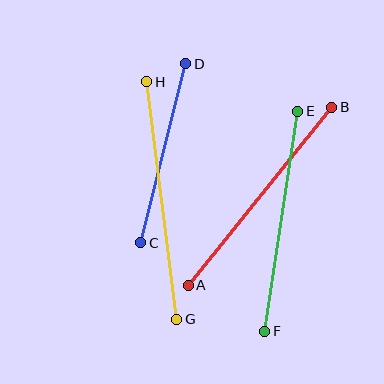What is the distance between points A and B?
The distance is approximately 228 pixels.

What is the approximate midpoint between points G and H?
The midpoint is at approximately (162, 200) pixels.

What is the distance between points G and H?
The distance is approximately 239 pixels.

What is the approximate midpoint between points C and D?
The midpoint is at approximately (163, 153) pixels.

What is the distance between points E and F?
The distance is approximately 222 pixels.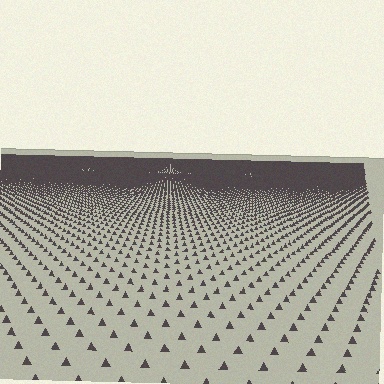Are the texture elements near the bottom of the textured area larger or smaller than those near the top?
Larger. Near the bottom, elements are closer to the viewer and appear at a bigger on-screen size.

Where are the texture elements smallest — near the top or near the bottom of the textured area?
Near the top.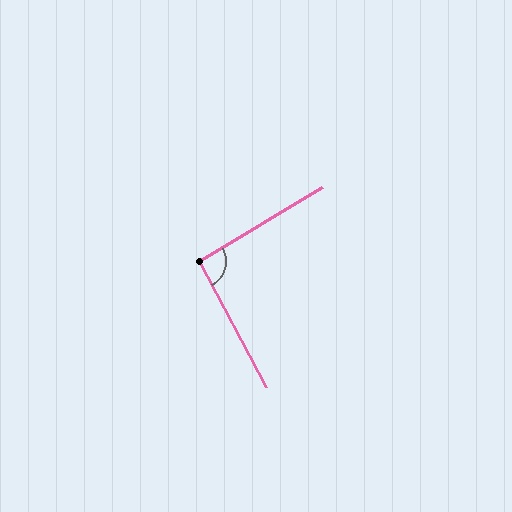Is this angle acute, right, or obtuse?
It is approximately a right angle.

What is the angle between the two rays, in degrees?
Approximately 93 degrees.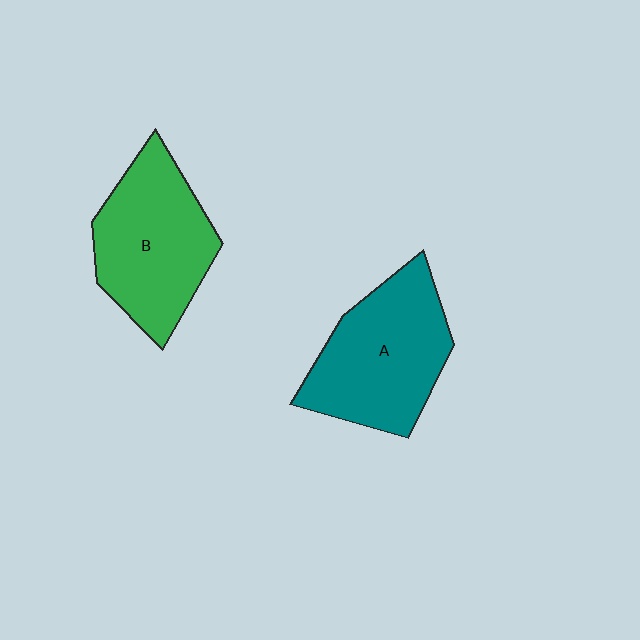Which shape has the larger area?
Shape A (teal).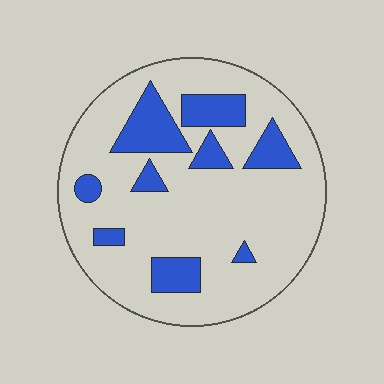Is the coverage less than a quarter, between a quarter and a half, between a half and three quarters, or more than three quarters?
Less than a quarter.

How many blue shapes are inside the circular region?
9.